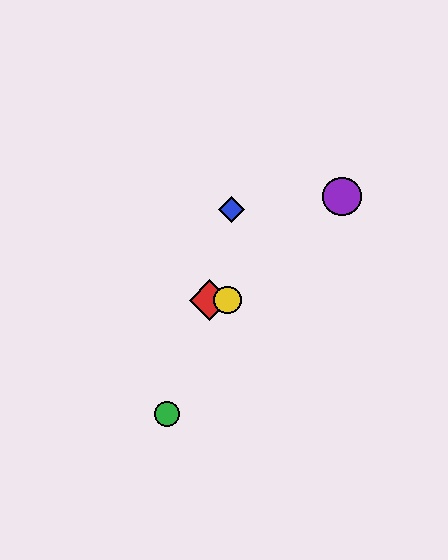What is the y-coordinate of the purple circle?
The purple circle is at y≈197.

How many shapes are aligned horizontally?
2 shapes (the red diamond, the yellow circle) are aligned horizontally.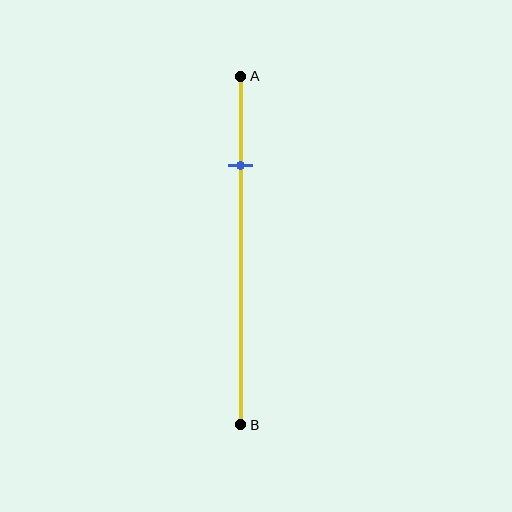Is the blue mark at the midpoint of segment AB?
No, the mark is at about 25% from A, not at the 50% midpoint.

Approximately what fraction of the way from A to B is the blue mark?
The blue mark is approximately 25% of the way from A to B.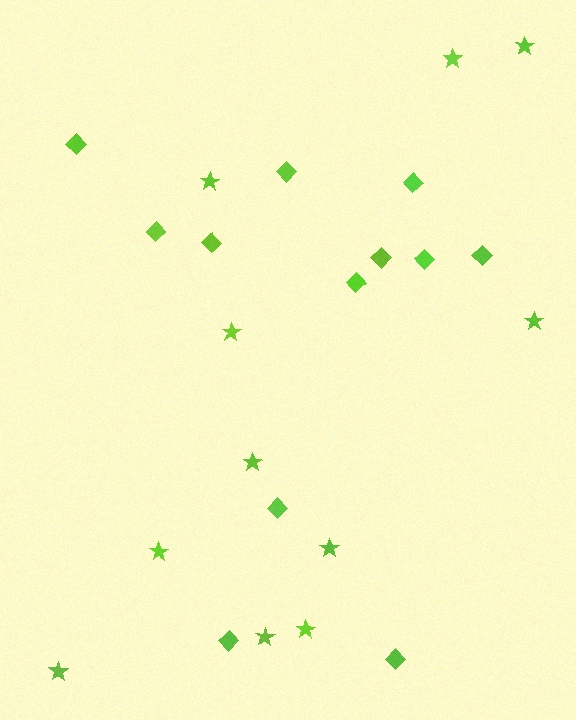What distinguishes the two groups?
There are 2 groups: one group of stars (11) and one group of diamonds (12).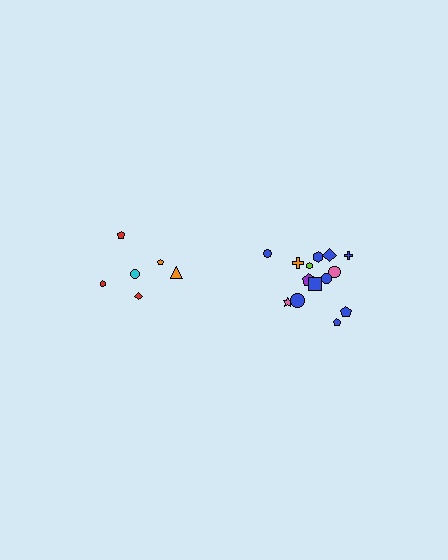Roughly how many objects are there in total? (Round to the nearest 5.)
Roughly 20 objects in total.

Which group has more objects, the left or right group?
The right group.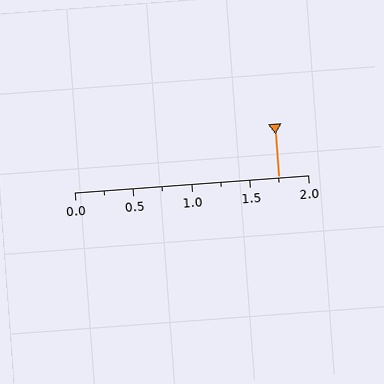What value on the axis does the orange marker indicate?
The marker indicates approximately 1.75.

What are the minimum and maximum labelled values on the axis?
The axis runs from 0.0 to 2.0.